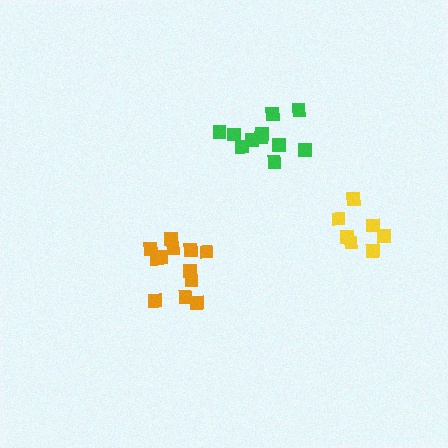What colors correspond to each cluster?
The clusters are colored: orange, green, yellow.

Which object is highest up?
The green cluster is topmost.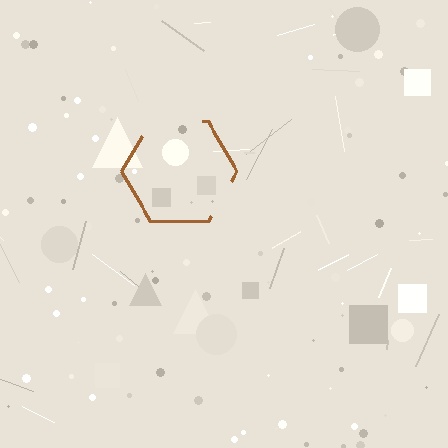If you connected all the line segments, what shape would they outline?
They would outline a hexagon.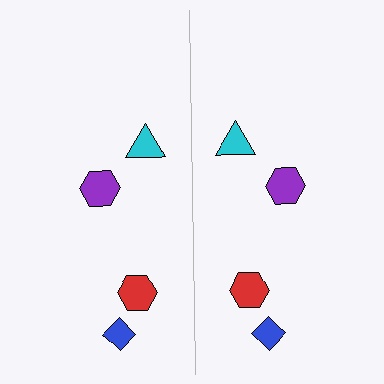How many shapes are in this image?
There are 8 shapes in this image.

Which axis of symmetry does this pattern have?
The pattern has a vertical axis of symmetry running through the center of the image.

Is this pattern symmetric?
Yes, this pattern has bilateral (reflection) symmetry.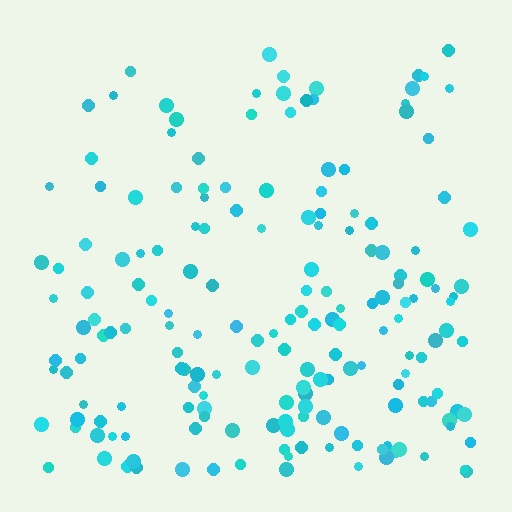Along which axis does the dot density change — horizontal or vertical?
Vertical.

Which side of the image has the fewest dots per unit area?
The top.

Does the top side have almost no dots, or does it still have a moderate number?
Still a moderate number, just noticeably fewer than the bottom.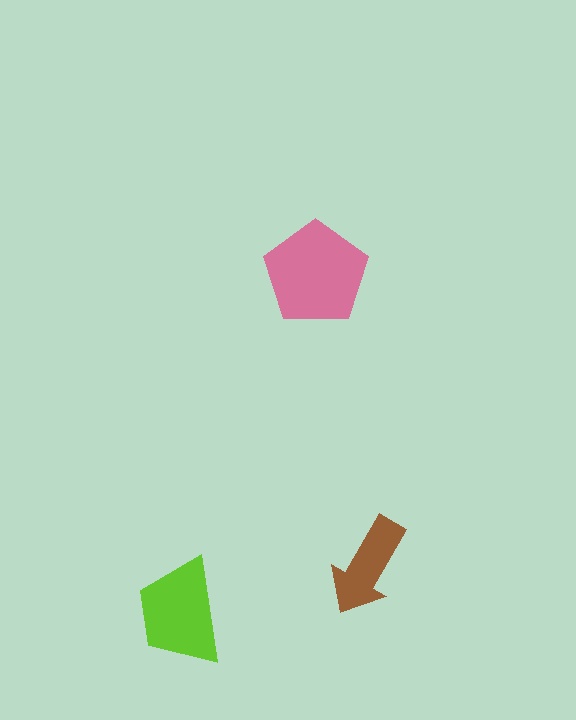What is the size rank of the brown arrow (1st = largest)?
3rd.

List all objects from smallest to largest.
The brown arrow, the lime trapezoid, the pink pentagon.